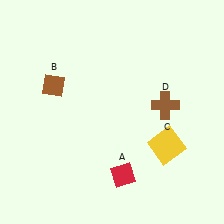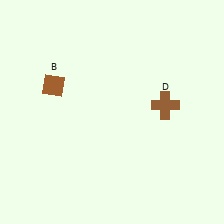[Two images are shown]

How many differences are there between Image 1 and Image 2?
There are 2 differences between the two images.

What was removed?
The red diamond (A), the yellow square (C) were removed in Image 2.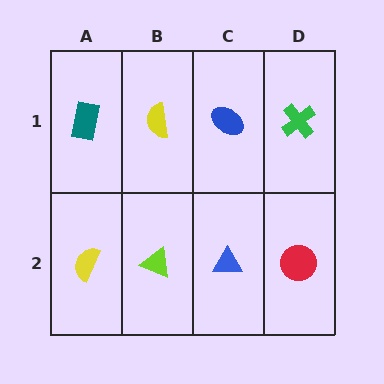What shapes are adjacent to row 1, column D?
A red circle (row 2, column D), a blue ellipse (row 1, column C).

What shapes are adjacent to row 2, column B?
A yellow semicircle (row 1, column B), a yellow semicircle (row 2, column A), a blue triangle (row 2, column C).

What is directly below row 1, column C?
A blue triangle.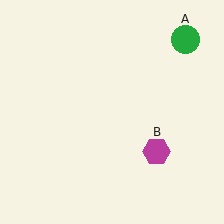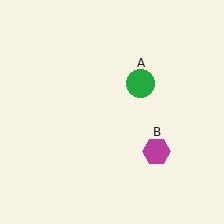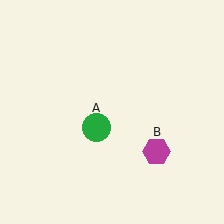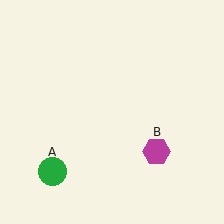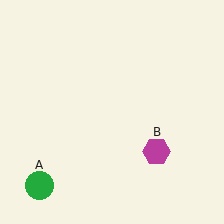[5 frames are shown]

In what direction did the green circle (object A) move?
The green circle (object A) moved down and to the left.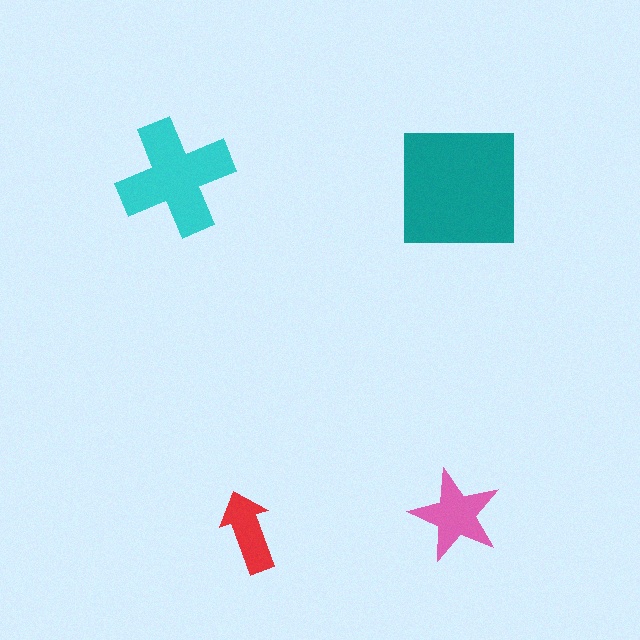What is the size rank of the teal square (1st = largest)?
1st.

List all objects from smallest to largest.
The red arrow, the pink star, the cyan cross, the teal square.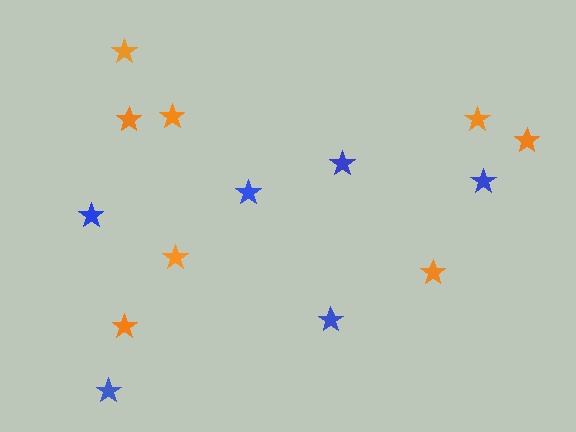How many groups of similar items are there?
There are 2 groups: one group of blue stars (6) and one group of orange stars (8).